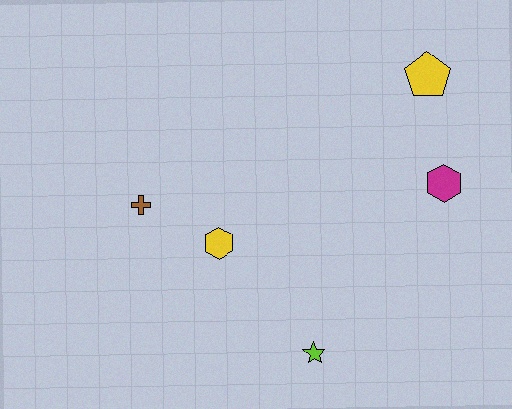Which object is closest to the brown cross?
The yellow hexagon is closest to the brown cross.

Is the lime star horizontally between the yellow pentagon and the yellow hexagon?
Yes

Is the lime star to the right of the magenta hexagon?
No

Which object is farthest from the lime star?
The yellow pentagon is farthest from the lime star.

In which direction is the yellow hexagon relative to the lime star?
The yellow hexagon is above the lime star.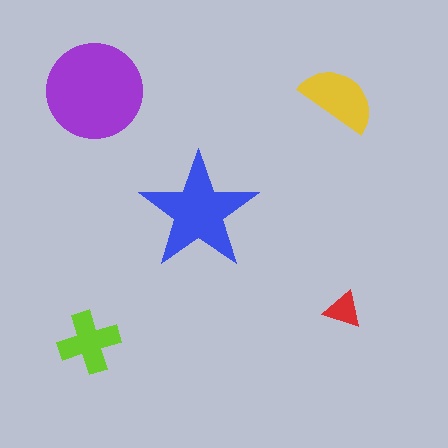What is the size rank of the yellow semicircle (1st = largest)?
3rd.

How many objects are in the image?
There are 5 objects in the image.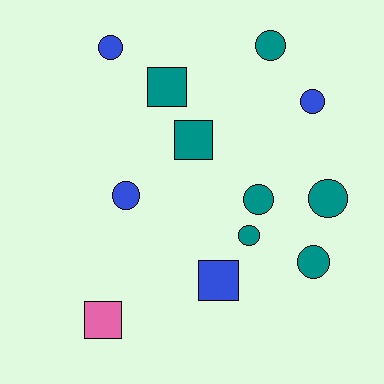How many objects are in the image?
There are 12 objects.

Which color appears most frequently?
Teal, with 7 objects.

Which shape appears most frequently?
Circle, with 8 objects.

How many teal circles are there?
There are 5 teal circles.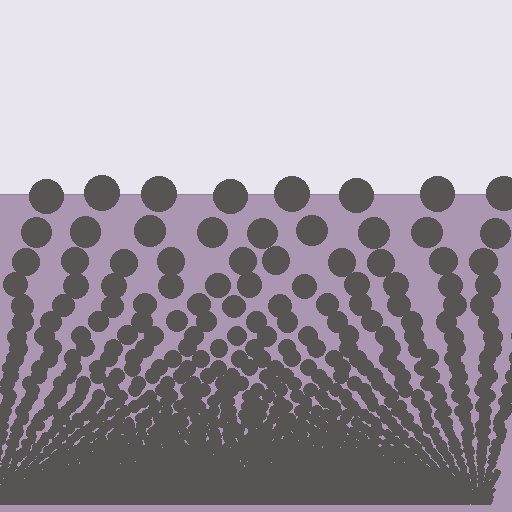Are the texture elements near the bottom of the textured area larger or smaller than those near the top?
Smaller. The gradient is inverted — elements near the bottom are smaller and denser.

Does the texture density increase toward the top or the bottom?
Density increases toward the bottom.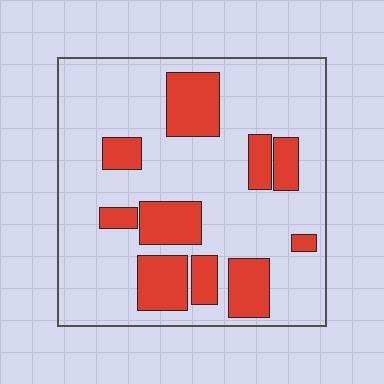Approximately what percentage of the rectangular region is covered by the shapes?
Approximately 25%.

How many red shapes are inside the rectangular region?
10.